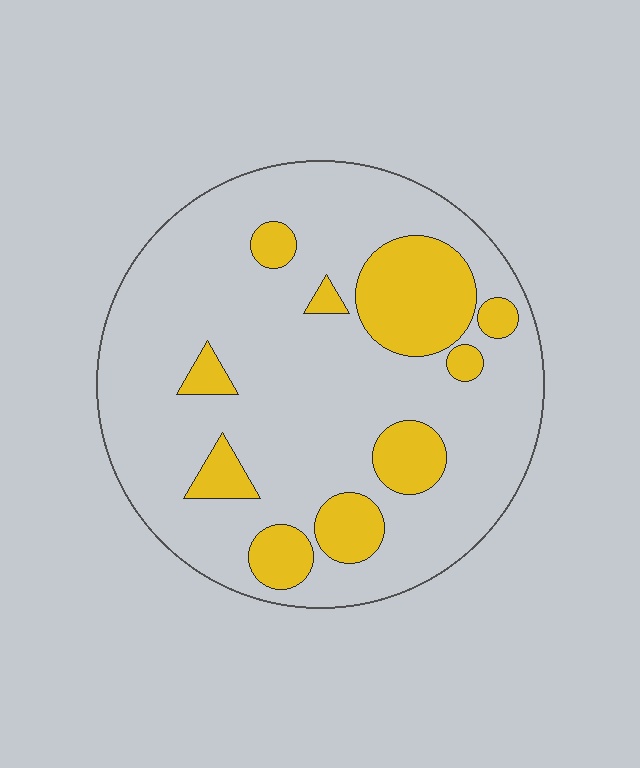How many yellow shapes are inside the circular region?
10.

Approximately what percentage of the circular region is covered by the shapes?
Approximately 20%.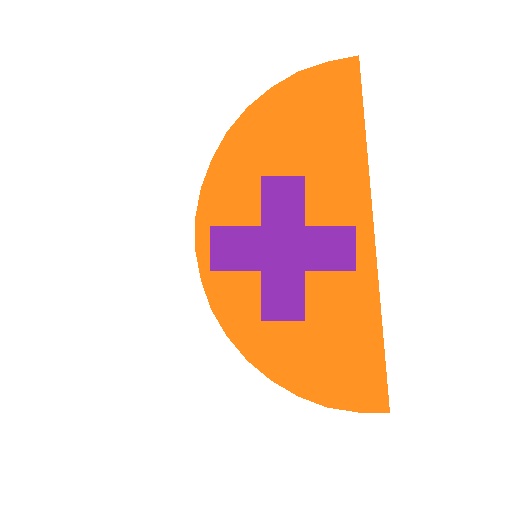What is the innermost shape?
The purple cross.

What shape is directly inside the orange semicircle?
The purple cross.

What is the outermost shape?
The orange semicircle.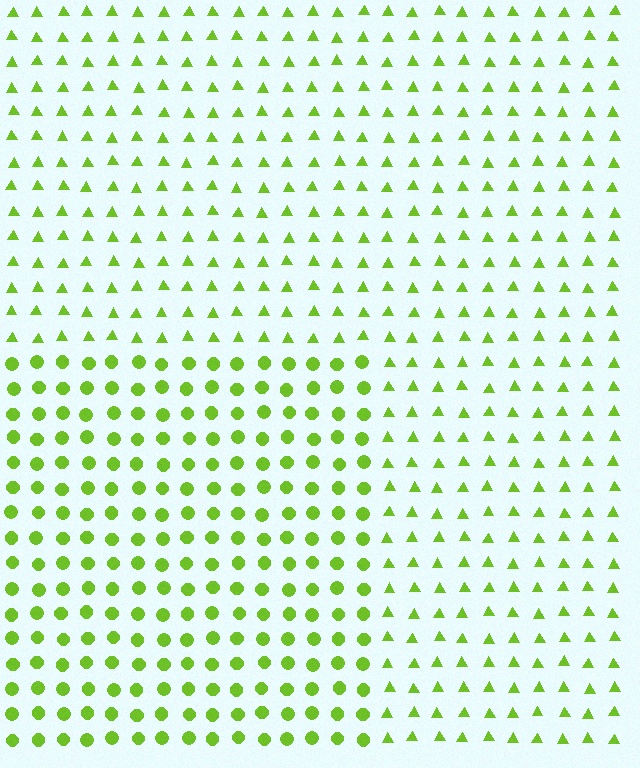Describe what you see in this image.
The image is filled with small lime elements arranged in a uniform grid. A rectangle-shaped region contains circles, while the surrounding area contains triangles. The boundary is defined purely by the change in element shape.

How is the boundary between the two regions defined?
The boundary is defined by a change in element shape: circles inside vs. triangles outside. All elements share the same color and spacing.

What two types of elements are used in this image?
The image uses circles inside the rectangle region and triangles outside it.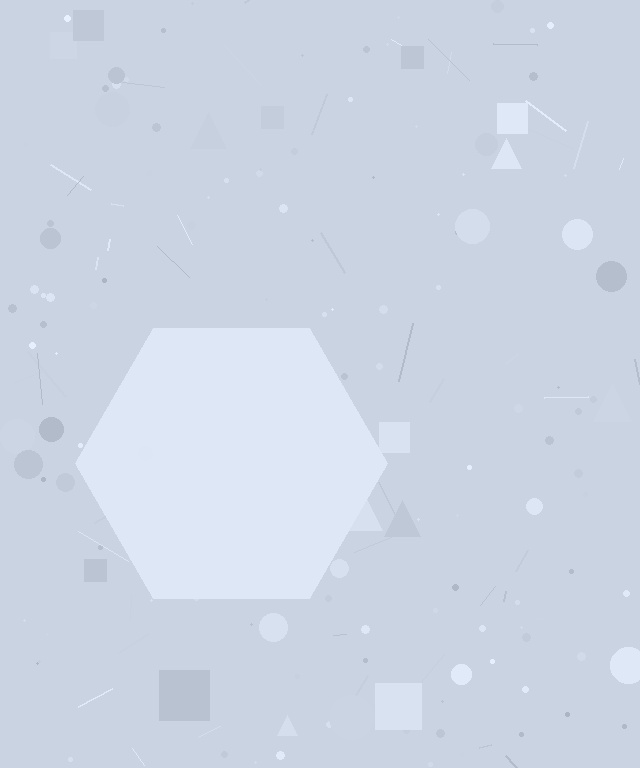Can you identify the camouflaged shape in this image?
The camouflaged shape is a hexagon.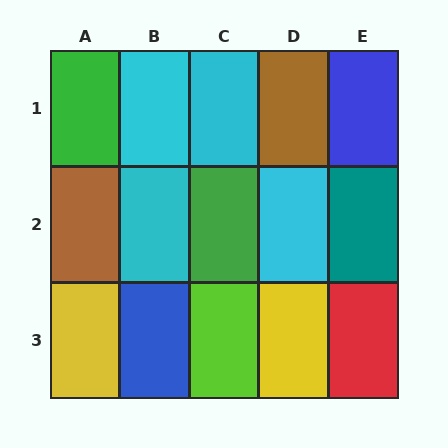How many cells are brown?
2 cells are brown.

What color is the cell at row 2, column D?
Cyan.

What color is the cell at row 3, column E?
Red.